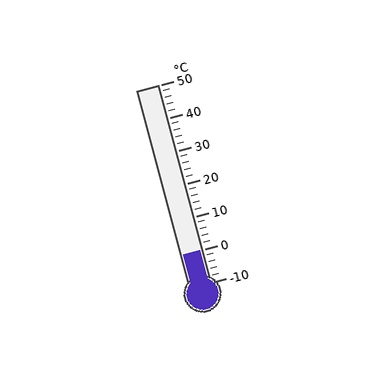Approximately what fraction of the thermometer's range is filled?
The thermometer is filled to approximately 15% of its range.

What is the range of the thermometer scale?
The thermometer scale ranges from -10°C to 50°C.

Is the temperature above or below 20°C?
The temperature is below 20°C.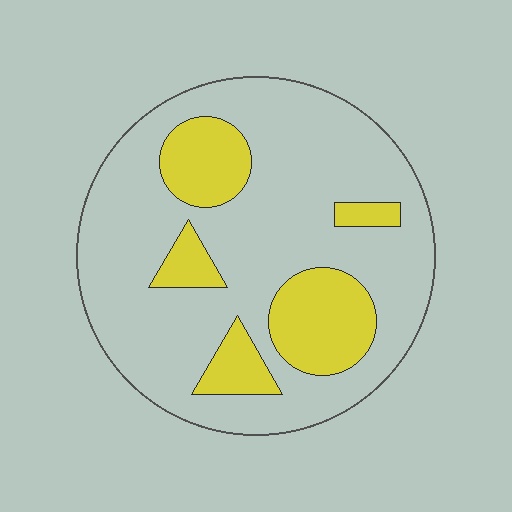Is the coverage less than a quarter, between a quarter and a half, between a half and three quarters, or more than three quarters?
Less than a quarter.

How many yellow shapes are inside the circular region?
5.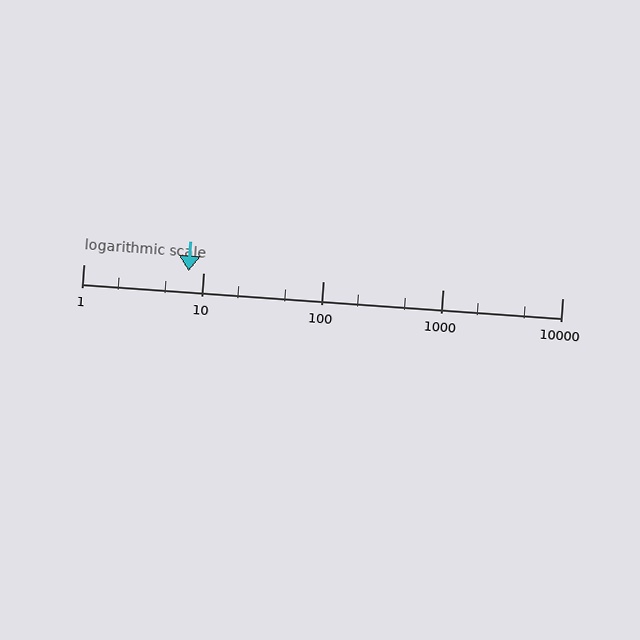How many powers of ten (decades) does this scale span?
The scale spans 4 decades, from 1 to 10000.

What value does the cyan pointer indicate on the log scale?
The pointer indicates approximately 7.6.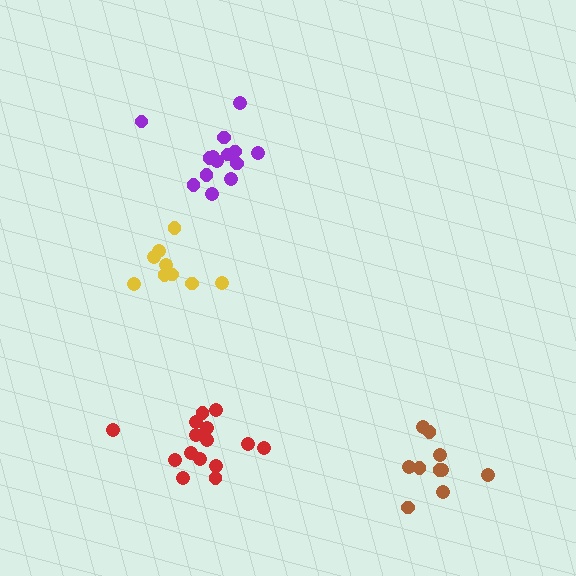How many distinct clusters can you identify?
There are 4 distinct clusters.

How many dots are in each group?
Group 1: 9 dots, Group 2: 10 dots, Group 3: 14 dots, Group 4: 15 dots (48 total).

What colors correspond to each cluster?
The clusters are colored: yellow, brown, purple, red.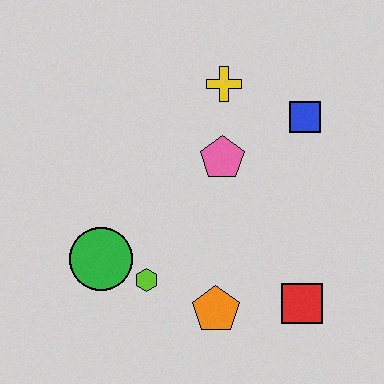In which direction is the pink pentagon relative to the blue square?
The pink pentagon is to the left of the blue square.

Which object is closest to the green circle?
The lime hexagon is closest to the green circle.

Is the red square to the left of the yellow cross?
No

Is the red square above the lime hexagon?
No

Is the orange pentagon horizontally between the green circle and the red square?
Yes